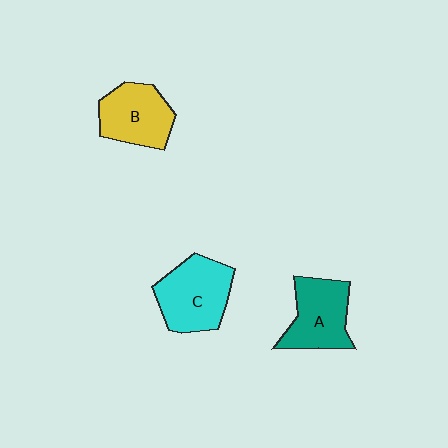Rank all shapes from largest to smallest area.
From largest to smallest: C (cyan), A (teal), B (yellow).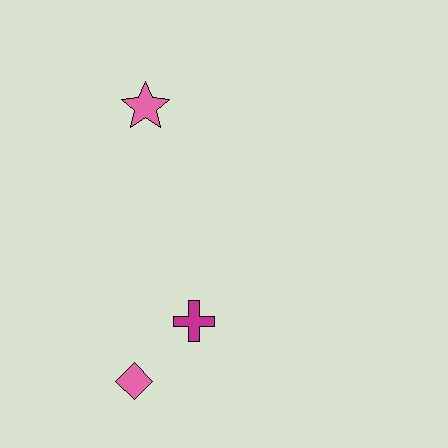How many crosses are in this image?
There is 1 cross.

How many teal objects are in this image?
There are no teal objects.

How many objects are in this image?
There are 3 objects.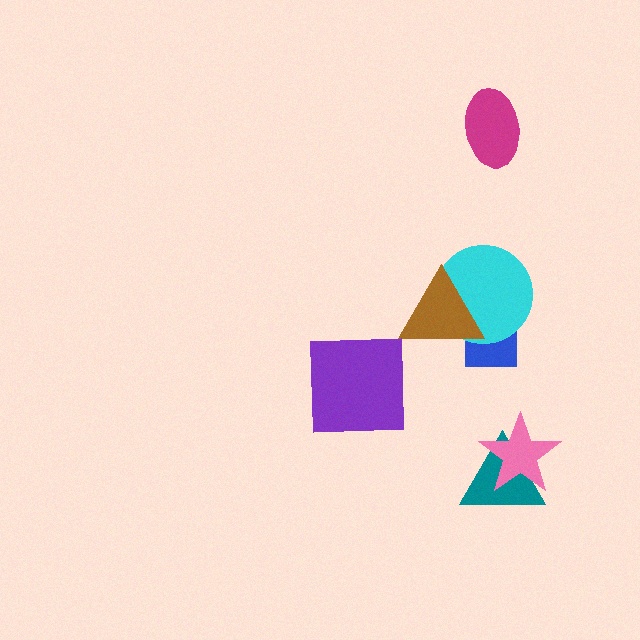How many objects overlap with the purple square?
0 objects overlap with the purple square.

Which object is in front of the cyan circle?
The brown triangle is in front of the cyan circle.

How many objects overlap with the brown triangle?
2 objects overlap with the brown triangle.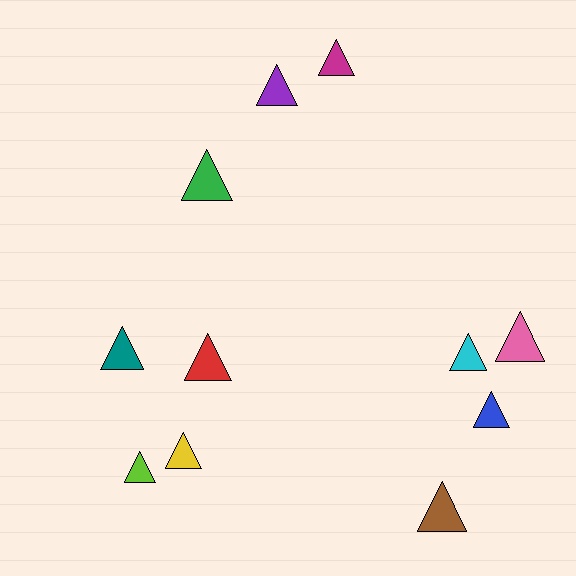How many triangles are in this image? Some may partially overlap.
There are 11 triangles.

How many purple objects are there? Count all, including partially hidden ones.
There is 1 purple object.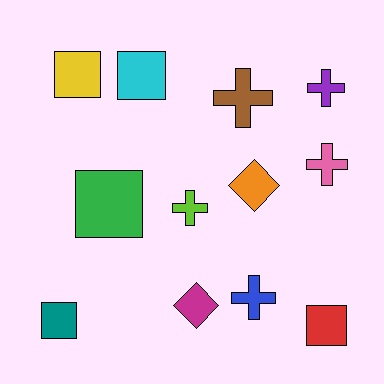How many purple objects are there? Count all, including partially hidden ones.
There is 1 purple object.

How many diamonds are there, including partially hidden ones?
There are 2 diamonds.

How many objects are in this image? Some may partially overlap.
There are 12 objects.